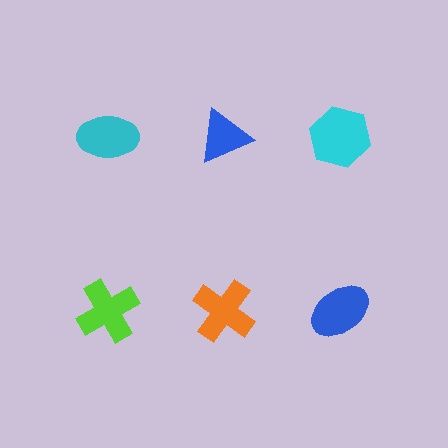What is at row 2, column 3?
A blue ellipse.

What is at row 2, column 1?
A lime cross.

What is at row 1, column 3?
A cyan hexagon.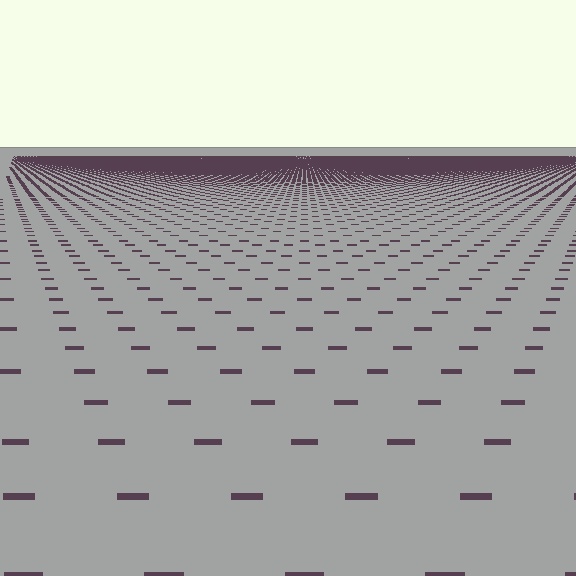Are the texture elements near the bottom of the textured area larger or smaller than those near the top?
Larger. Near the bottom, elements are closer to the viewer and appear at a bigger on-screen size.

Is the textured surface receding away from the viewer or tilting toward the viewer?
The surface is receding away from the viewer. Texture elements get smaller and denser toward the top.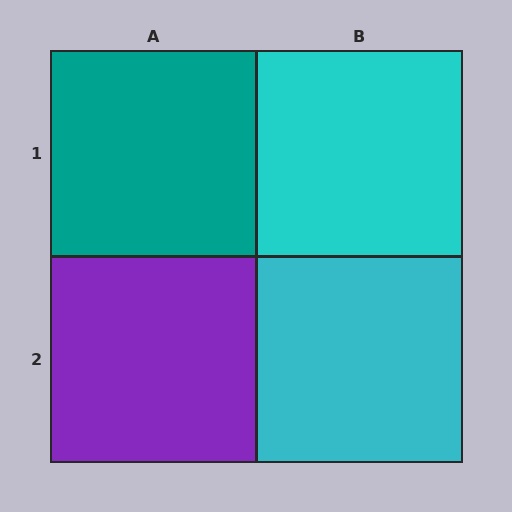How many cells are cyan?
2 cells are cyan.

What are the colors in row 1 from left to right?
Teal, cyan.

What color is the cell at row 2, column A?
Purple.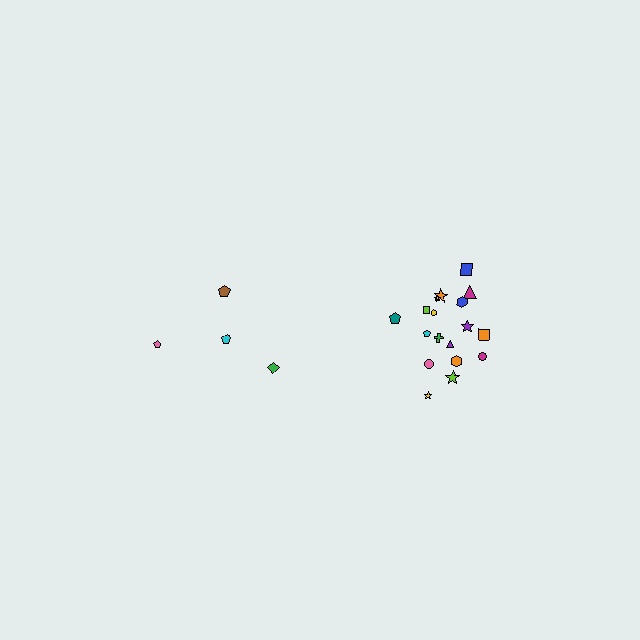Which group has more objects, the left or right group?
The right group.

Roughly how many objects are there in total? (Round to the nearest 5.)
Roughly 20 objects in total.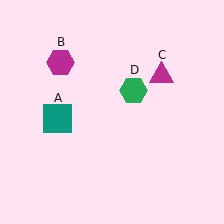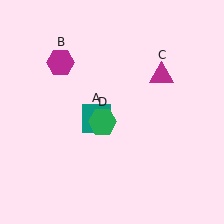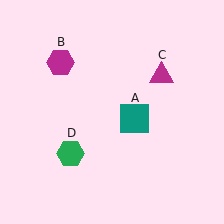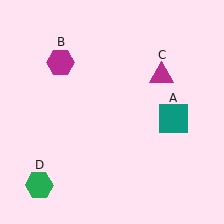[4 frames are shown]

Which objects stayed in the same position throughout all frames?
Magenta hexagon (object B) and magenta triangle (object C) remained stationary.